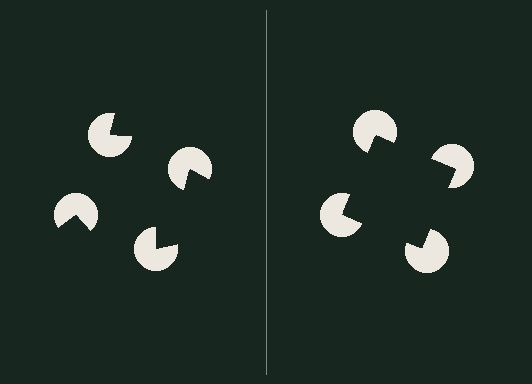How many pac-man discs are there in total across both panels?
8 — 4 on each side.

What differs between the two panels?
The pac-man discs are positioned identically on both sides; only the wedge orientations differ. On the right they align to a square; on the left they are misaligned.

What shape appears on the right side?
An illusory square.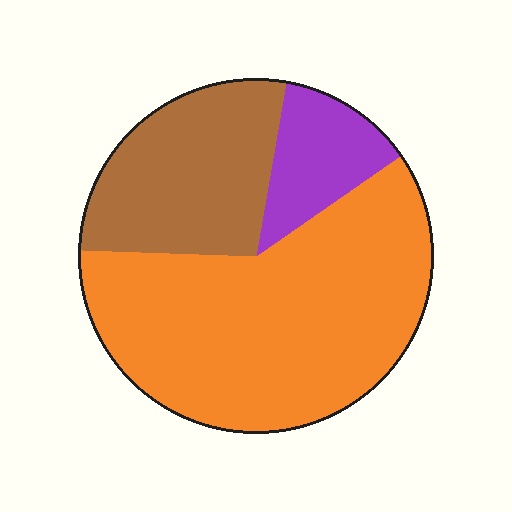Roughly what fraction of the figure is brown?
Brown takes up about one quarter (1/4) of the figure.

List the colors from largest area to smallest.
From largest to smallest: orange, brown, purple.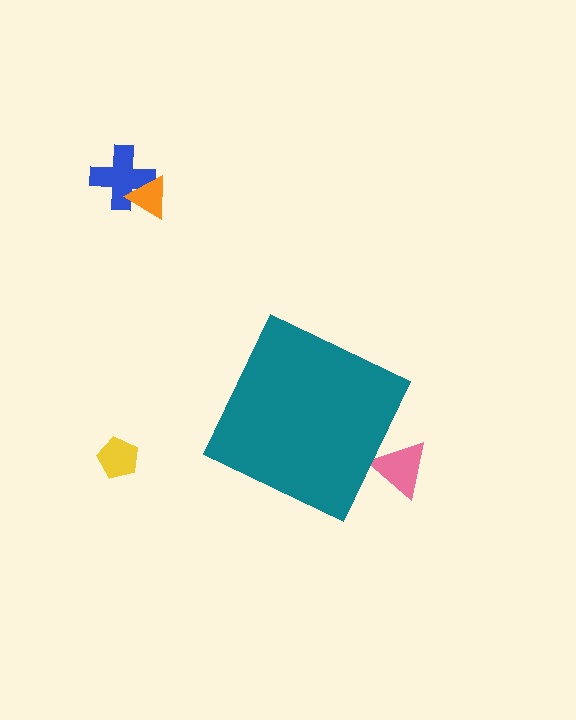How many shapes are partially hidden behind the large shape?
1 shape is partially hidden.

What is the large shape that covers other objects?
A teal diamond.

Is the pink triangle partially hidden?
Yes, the pink triangle is partially hidden behind the teal diamond.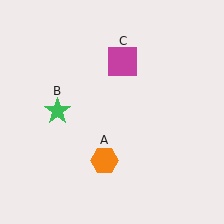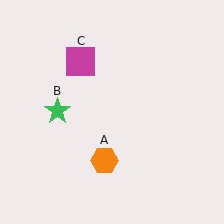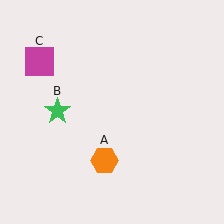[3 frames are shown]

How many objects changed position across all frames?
1 object changed position: magenta square (object C).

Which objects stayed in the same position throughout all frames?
Orange hexagon (object A) and green star (object B) remained stationary.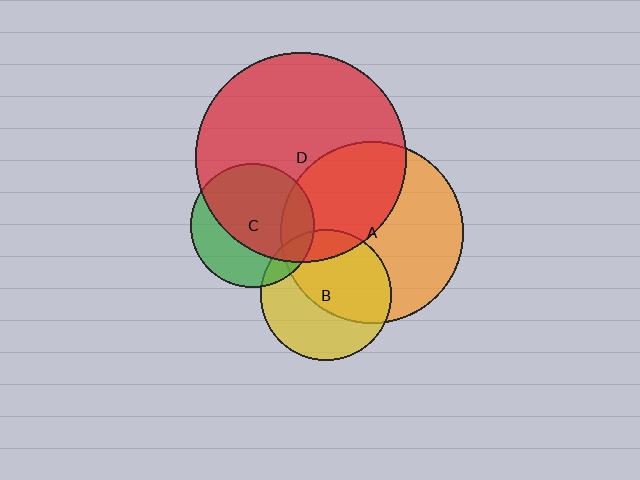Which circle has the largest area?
Circle D (red).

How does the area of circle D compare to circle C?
Approximately 2.9 times.